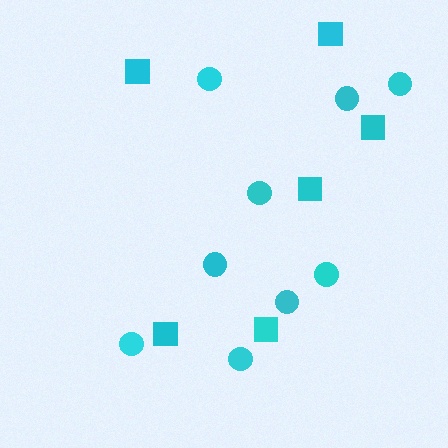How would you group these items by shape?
There are 2 groups: one group of circles (9) and one group of squares (6).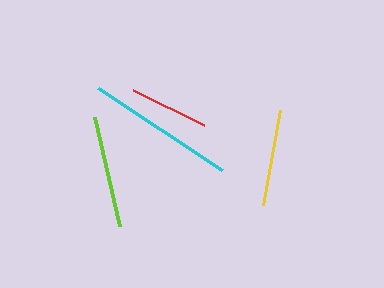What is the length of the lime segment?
The lime segment is approximately 111 pixels long.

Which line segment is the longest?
The cyan line is the longest at approximately 148 pixels.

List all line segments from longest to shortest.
From longest to shortest: cyan, lime, yellow, red.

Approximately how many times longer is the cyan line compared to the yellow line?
The cyan line is approximately 1.6 times the length of the yellow line.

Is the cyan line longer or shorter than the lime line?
The cyan line is longer than the lime line.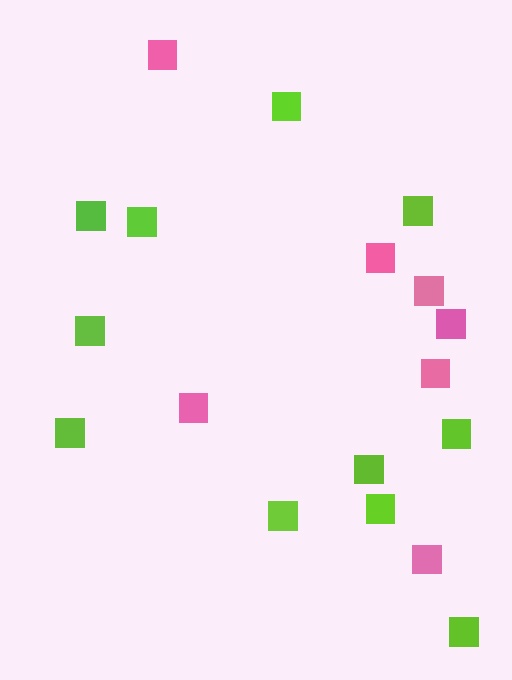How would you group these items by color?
There are 2 groups: one group of pink squares (7) and one group of lime squares (11).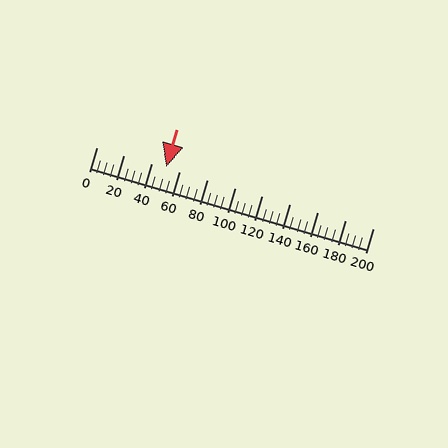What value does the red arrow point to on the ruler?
The red arrow points to approximately 50.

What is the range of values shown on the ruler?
The ruler shows values from 0 to 200.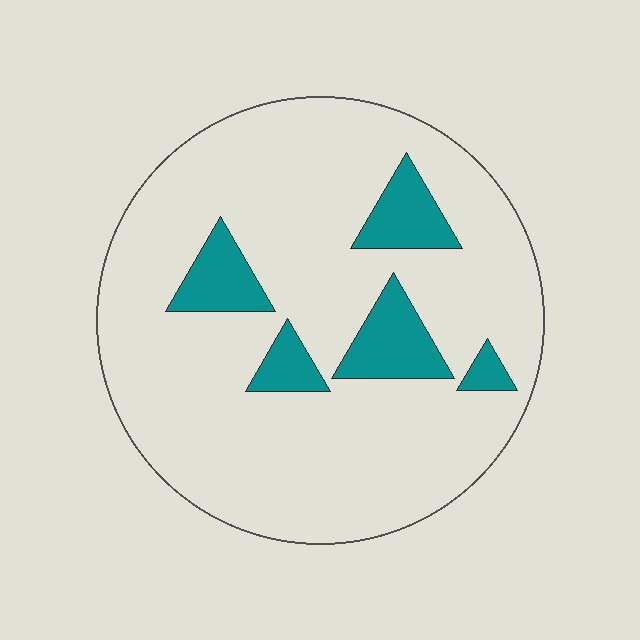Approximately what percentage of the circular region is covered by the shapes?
Approximately 15%.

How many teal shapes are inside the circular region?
5.